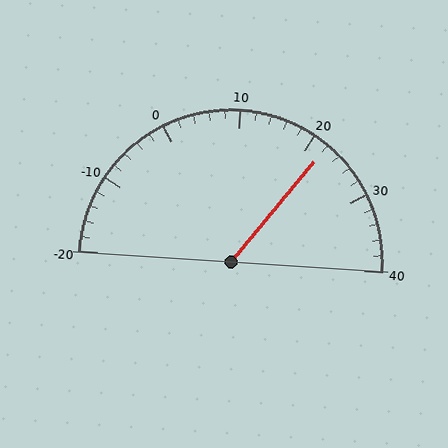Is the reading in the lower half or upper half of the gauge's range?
The reading is in the upper half of the range (-20 to 40).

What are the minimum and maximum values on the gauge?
The gauge ranges from -20 to 40.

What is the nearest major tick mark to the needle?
The nearest major tick mark is 20.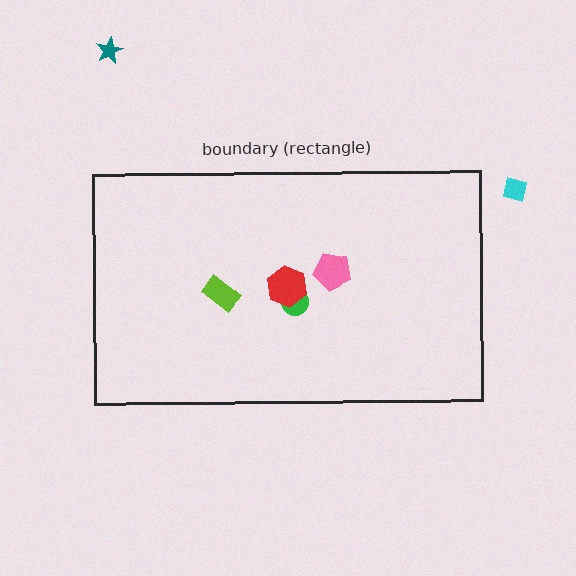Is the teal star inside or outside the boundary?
Outside.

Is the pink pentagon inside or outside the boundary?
Inside.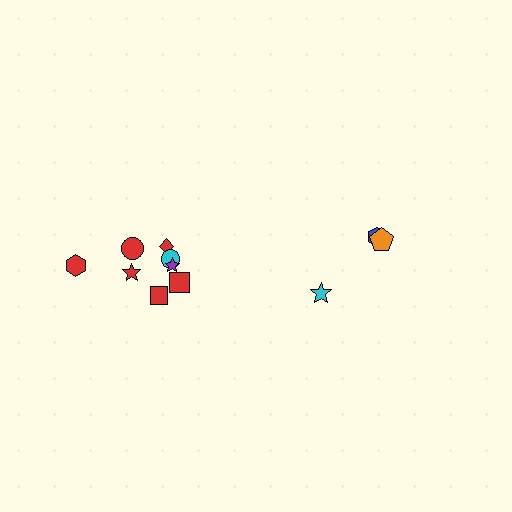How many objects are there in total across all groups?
There are 11 objects.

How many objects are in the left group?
There are 8 objects.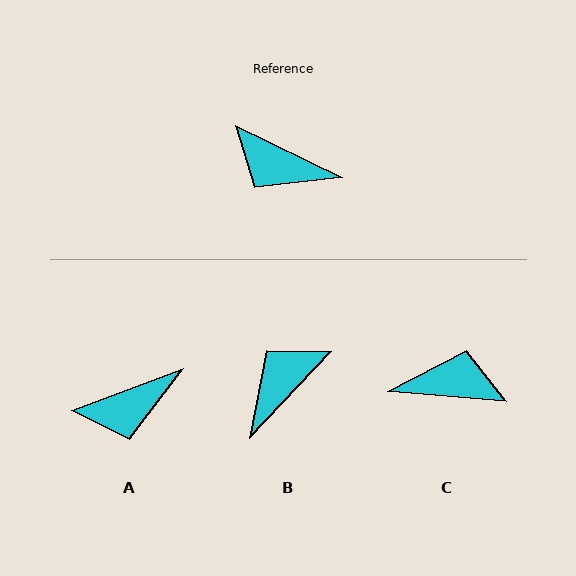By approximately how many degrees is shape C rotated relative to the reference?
Approximately 158 degrees clockwise.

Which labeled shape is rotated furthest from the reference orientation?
C, about 158 degrees away.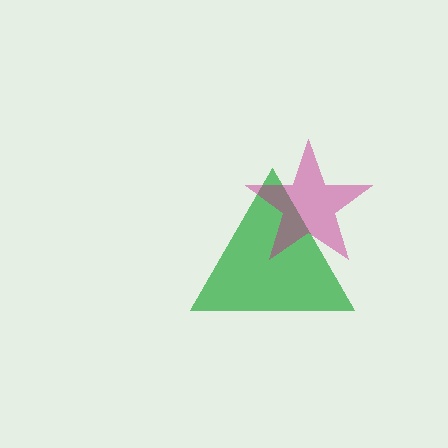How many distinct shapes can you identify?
There are 2 distinct shapes: a green triangle, a magenta star.